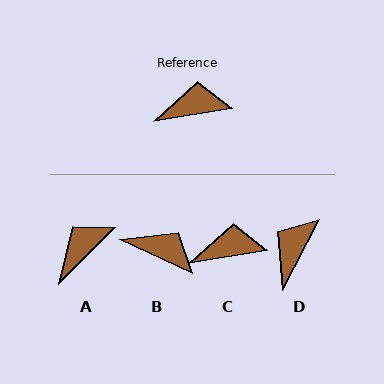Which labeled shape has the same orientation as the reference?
C.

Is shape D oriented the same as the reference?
No, it is off by about 53 degrees.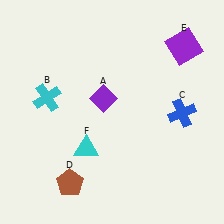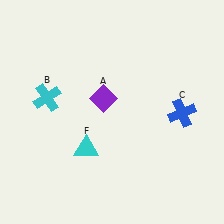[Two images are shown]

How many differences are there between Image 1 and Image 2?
There are 2 differences between the two images.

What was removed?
The purple square (E), the brown pentagon (D) were removed in Image 2.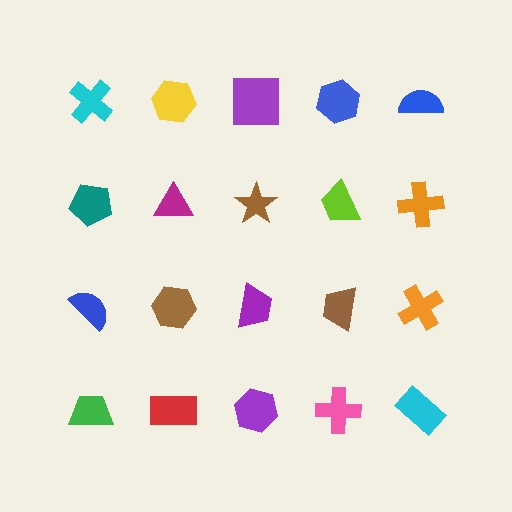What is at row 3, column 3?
A purple trapezoid.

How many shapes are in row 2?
5 shapes.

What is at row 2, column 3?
A brown star.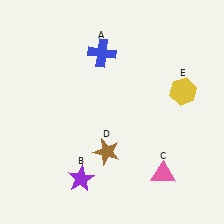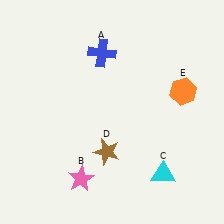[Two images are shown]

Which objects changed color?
B changed from purple to pink. C changed from pink to cyan. E changed from yellow to orange.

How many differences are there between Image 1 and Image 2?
There are 3 differences between the two images.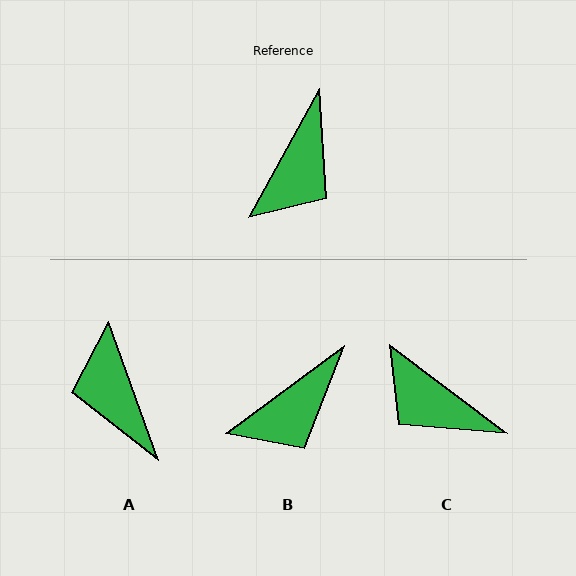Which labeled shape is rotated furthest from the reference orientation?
A, about 131 degrees away.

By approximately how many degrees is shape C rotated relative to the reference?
Approximately 98 degrees clockwise.